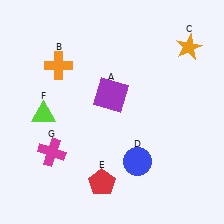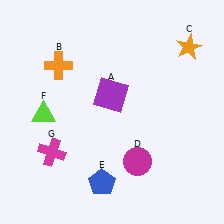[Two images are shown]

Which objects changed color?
D changed from blue to magenta. E changed from red to blue.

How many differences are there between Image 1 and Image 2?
There are 2 differences between the two images.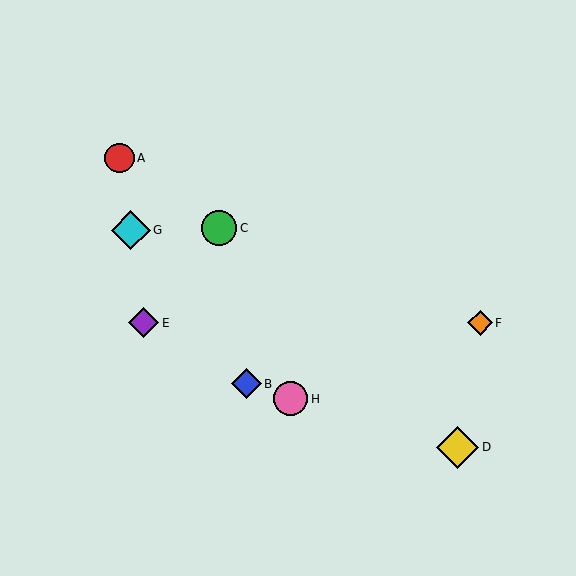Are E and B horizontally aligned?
No, E is at y≈323 and B is at y≈384.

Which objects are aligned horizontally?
Objects E, F are aligned horizontally.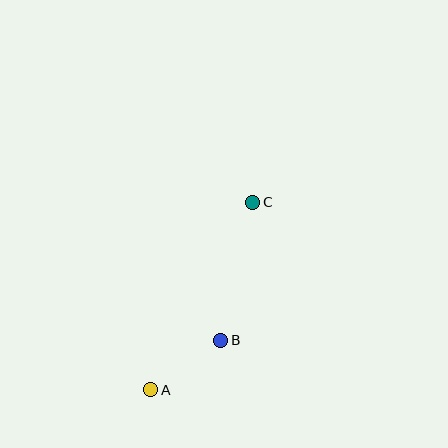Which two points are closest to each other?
Points A and B are closest to each other.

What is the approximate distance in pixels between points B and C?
The distance between B and C is approximately 142 pixels.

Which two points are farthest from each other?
Points A and C are farthest from each other.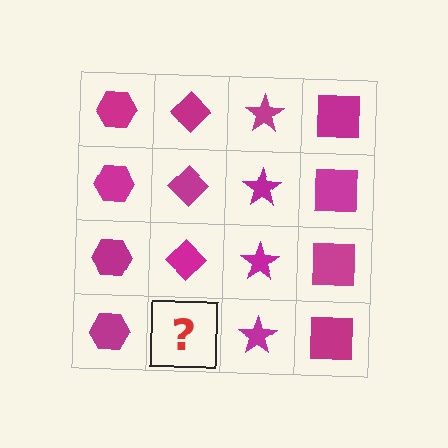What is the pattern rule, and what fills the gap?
The rule is that each column has a consistent shape. The gap should be filled with a magenta diamond.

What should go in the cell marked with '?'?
The missing cell should contain a magenta diamond.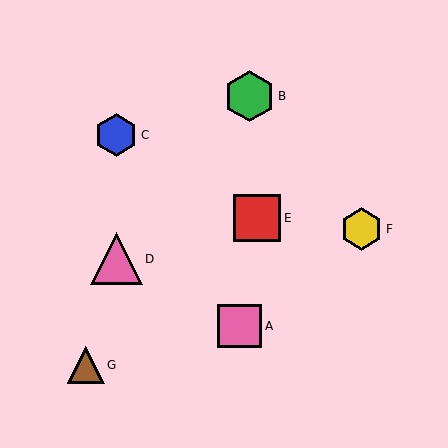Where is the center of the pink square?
The center of the pink square is at (240, 326).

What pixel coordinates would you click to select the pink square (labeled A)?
Click at (240, 326) to select the pink square A.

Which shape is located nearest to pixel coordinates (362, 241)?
The yellow hexagon (labeled F) at (361, 229) is nearest to that location.